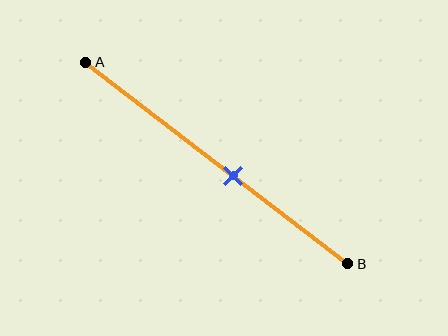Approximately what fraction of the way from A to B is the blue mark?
The blue mark is approximately 55% of the way from A to B.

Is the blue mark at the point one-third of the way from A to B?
No, the mark is at about 55% from A, not at the 33% one-third point.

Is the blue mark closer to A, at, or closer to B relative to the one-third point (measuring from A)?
The blue mark is closer to point B than the one-third point of segment AB.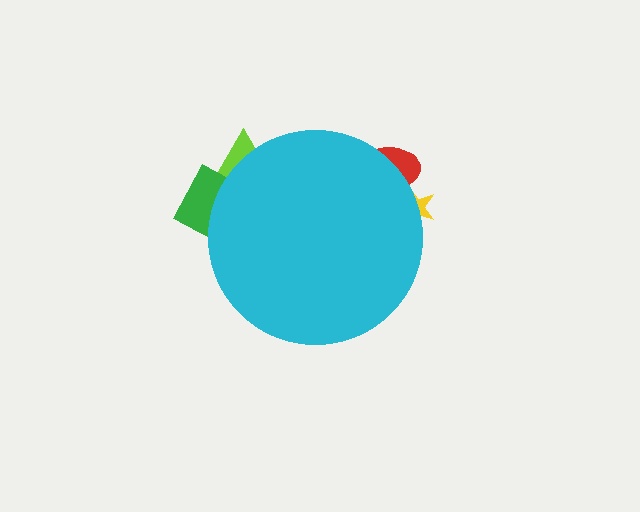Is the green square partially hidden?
Yes, the green square is partially hidden behind the cyan circle.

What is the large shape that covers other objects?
A cyan circle.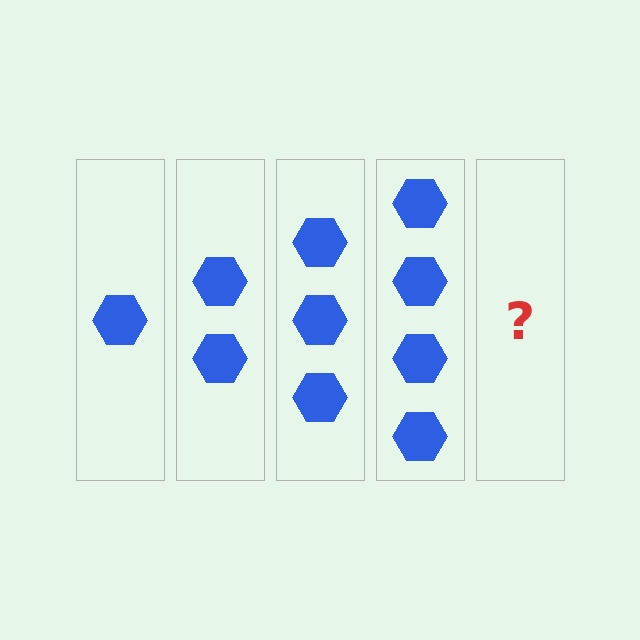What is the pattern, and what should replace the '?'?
The pattern is that each step adds one more hexagon. The '?' should be 5 hexagons.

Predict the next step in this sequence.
The next step is 5 hexagons.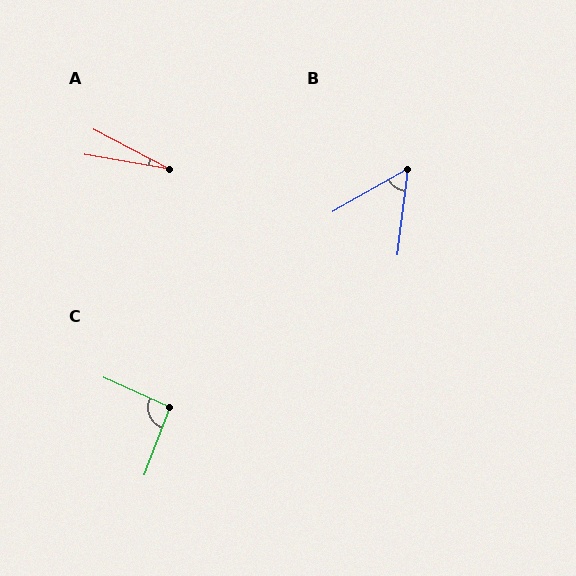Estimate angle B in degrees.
Approximately 54 degrees.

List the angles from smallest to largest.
A (18°), B (54°), C (93°).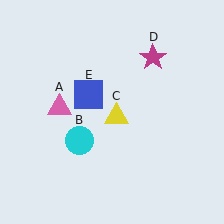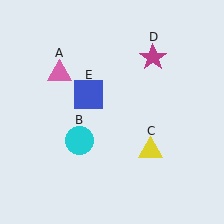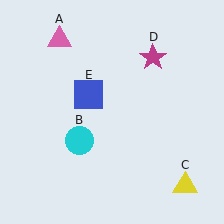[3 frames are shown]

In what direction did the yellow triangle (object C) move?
The yellow triangle (object C) moved down and to the right.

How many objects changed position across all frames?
2 objects changed position: pink triangle (object A), yellow triangle (object C).